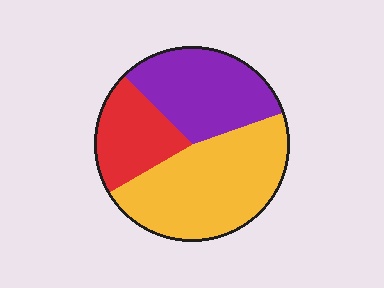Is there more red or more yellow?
Yellow.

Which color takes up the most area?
Yellow, at roughly 45%.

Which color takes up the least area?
Red, at roughly 20%.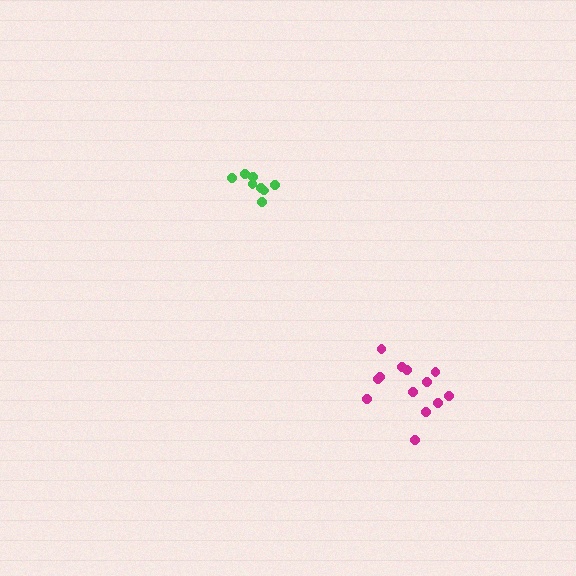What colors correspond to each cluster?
The clusters are colored: green, magenta.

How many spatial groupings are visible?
There are 2 spatial groupings.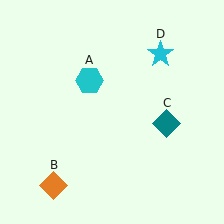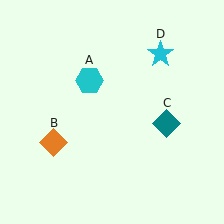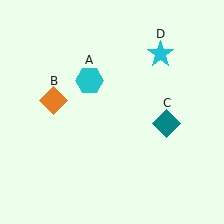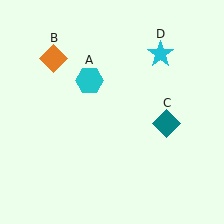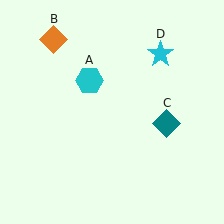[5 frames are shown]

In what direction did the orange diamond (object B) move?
The orange diamond (object B) moved up.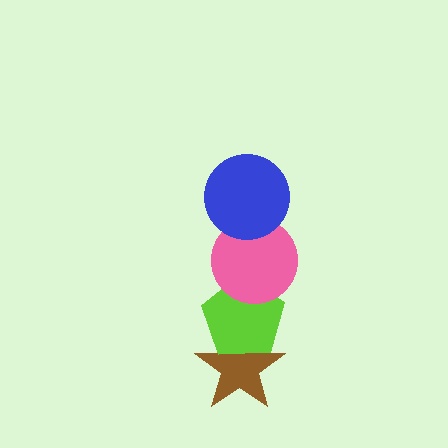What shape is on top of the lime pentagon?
The pink circle is on top of the lime pentagon.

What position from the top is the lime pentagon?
The lime pentagon is 3rd from the top.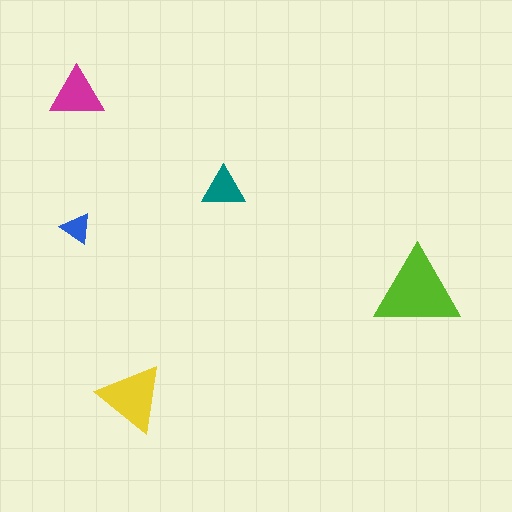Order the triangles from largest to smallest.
the lime one, the yellow one, the magenta one, the teal one, the blue one.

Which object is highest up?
The magenta triangle is topmost.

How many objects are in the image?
There are 5 objects in the image.